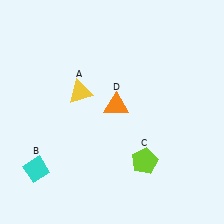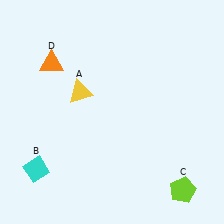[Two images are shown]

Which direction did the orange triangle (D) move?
The orange triangle (D) moved left.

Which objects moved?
The objects that moved are: the lime pentagon (C), the orange triangle (D).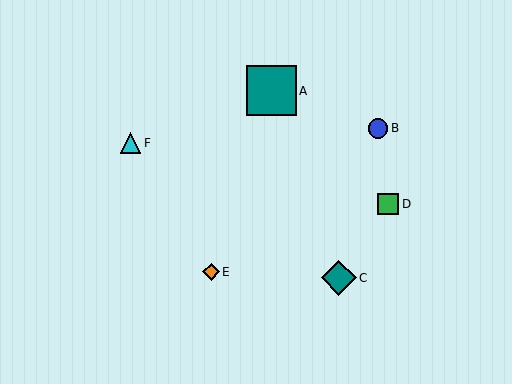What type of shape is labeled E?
Shape E is an orange diamond.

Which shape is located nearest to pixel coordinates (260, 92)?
The teal square (labeled A) at (271, 91) is nearest to that location.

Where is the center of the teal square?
The center of the teal square is at (271, 91).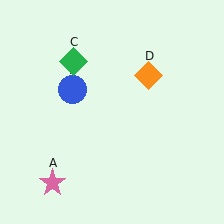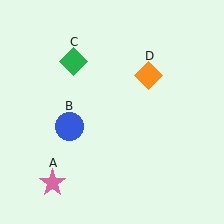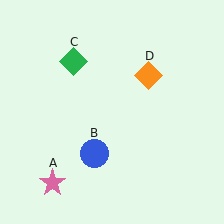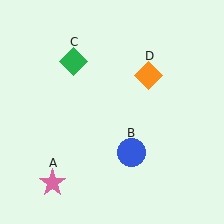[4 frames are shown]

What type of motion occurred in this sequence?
The blue circle (object B) rotated counterclockwise around the center of the scene.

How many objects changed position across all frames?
1 object changed position: blue circle (object B).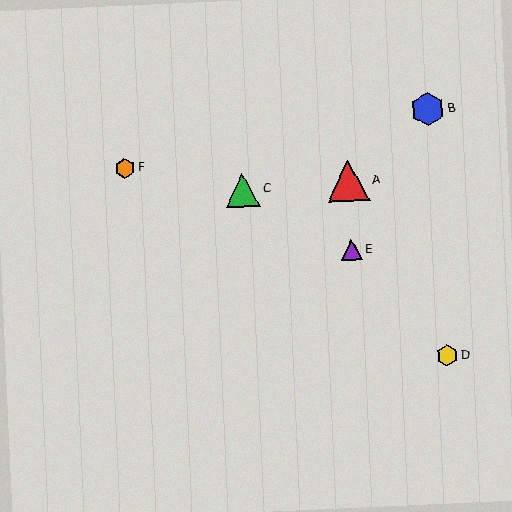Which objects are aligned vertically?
Objects A, E are aligned vertically.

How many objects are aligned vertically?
2 objects (A, E) are aligned vertically.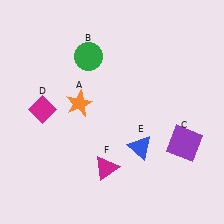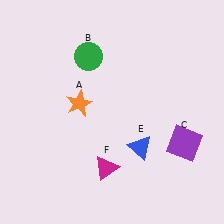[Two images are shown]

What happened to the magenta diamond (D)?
The magenta diamond (D) was removed in Image 2. It was in the top-left area of Image 1.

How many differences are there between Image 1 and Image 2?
There is 1 difference between the two images.